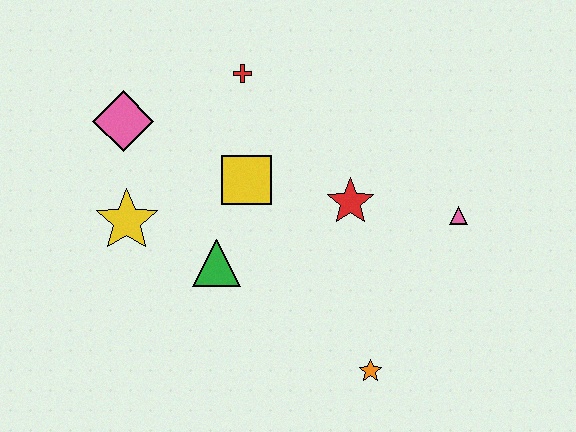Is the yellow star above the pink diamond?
No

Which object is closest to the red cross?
The yellow square is closest to the red cross.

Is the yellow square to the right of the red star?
No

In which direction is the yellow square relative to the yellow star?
The yellow square is to the right of the yellow star.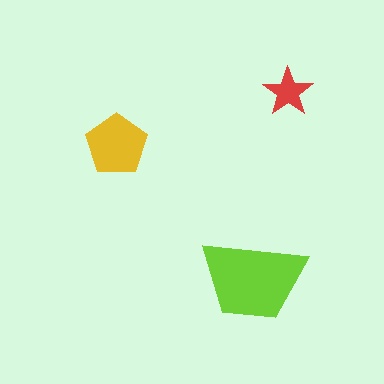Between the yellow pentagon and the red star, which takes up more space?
The yellow pentagon.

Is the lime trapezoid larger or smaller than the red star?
Larger.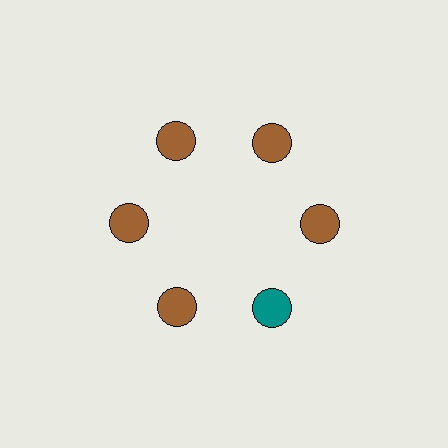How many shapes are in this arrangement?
There are 6 shapes arranged in a ring pattern.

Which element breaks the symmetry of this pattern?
The teal circle at roughly the 5 o'clock position breaks the symmetry. All other shapes are brown circles.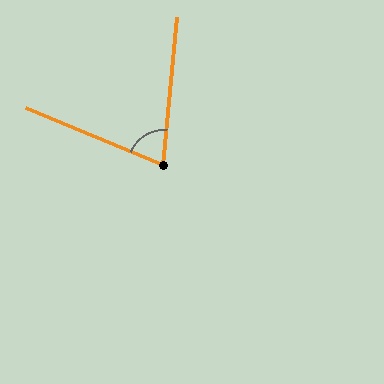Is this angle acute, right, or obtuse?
It is acute.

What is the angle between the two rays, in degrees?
Approximately 73 degrees.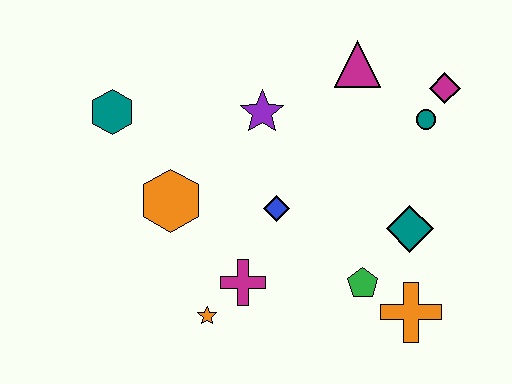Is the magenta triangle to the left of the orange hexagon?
No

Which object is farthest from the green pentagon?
The teal hexagon is farthest from the green pentagon.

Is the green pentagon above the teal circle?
No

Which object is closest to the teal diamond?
The green pentagon is closest to the teal diamond.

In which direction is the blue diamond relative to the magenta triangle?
The blue diamond is below the magenta triangle.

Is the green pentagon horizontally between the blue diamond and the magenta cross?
No